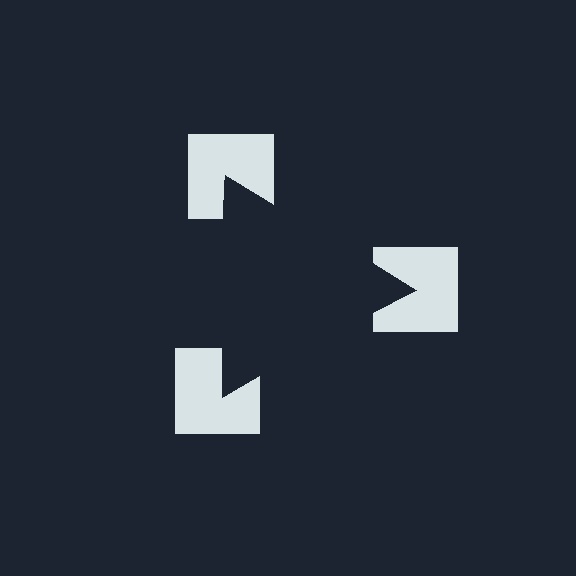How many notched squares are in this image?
There are 3 — one at each vertex of the illusory triangle.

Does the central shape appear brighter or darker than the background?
It typically appears slightly darker than the background, even though no actual brightness change is drawn.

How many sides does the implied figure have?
3 sides.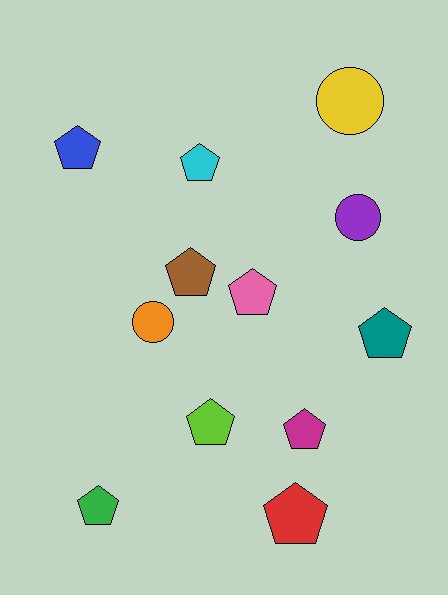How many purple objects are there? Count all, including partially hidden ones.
There is 1 purple object.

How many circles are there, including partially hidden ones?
There are 3 circles.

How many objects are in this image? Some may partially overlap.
There are 12 objects.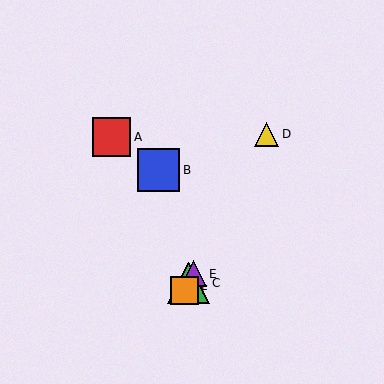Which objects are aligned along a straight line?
Objects C, D, E, F are aligned along a straight line.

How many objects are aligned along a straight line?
4 objects (C, D, E, F) are aligned along a straight line.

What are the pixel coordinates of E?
Object E is at (193, 274).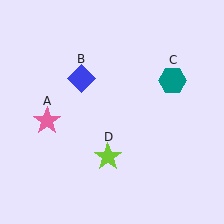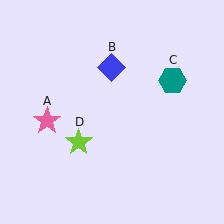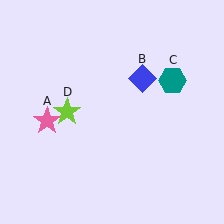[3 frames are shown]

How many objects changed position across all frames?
2 objects changed position: blue diamond (object B), lime star (object D).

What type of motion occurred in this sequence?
The blue diamond (object B), lime star (object D) rotated clockwise around the center of the scene.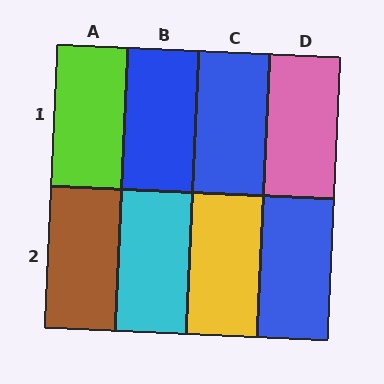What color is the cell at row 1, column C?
Blue.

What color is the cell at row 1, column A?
Lime.